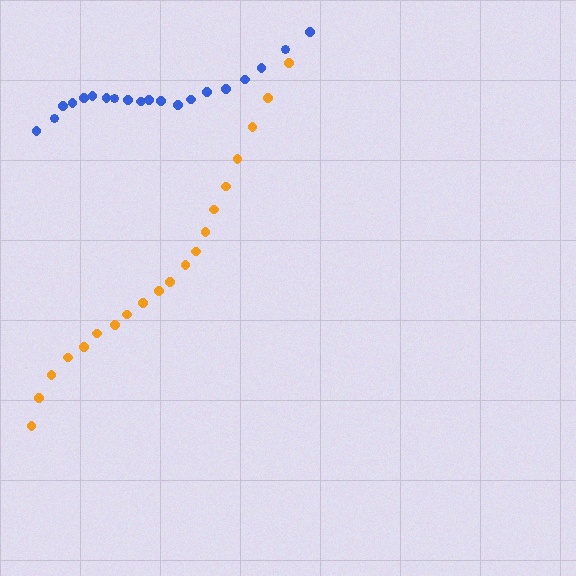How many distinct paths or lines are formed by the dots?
There are 2 distinct paths.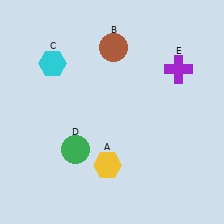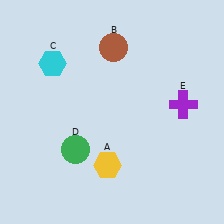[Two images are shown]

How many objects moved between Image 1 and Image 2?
1 object moved between the two images.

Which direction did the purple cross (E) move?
The purple cross (E) moved down.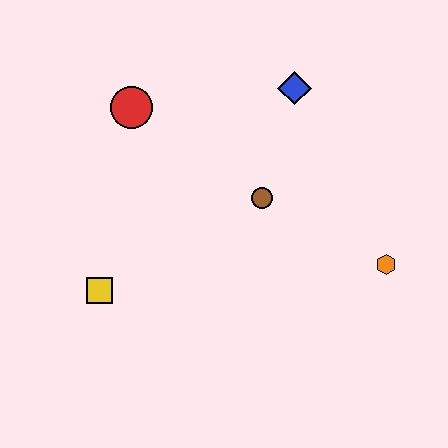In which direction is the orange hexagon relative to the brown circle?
The orange hexagon is to the right of the brown circle.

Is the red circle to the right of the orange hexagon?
No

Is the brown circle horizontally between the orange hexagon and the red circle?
Yes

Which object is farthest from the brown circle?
The yellow square is farthest from the brown circle.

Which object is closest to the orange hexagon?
The brown circle is closest to the orange hexagon.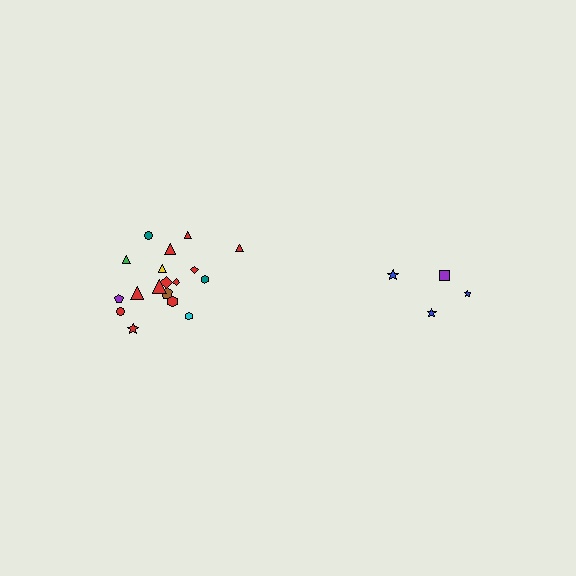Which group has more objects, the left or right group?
The left group.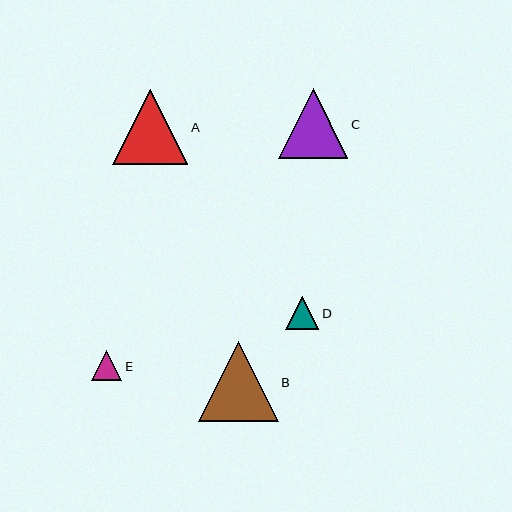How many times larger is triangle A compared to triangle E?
Triangle A is approximately 2.5 times the size of triangle E.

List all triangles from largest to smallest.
From largest to smallest: B, A, C, D, E.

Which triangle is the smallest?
Triangle E is the smallest with a size of approximately 30 pixels.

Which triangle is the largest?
Triangle B is the largest with a size of approximately 80 pixels.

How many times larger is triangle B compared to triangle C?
Triangle B is approximately 1.2 times the size of triangle C.